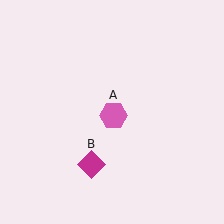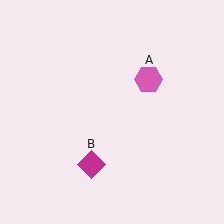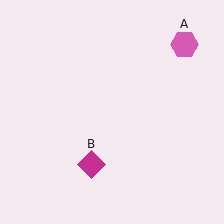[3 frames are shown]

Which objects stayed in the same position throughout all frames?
Magenta diamond (object B) remained stationary.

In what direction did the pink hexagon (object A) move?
The pink hexagon (object A) moved up and to the right.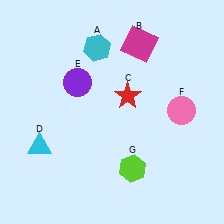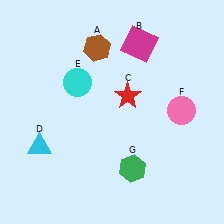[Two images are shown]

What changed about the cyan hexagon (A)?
In Image 1, A is cyan. In Image 2, it changed to brown.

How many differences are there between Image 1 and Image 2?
There are 3 differences between the two images.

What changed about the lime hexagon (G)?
In Image 1, G is lime. In Image 2, it changed to green.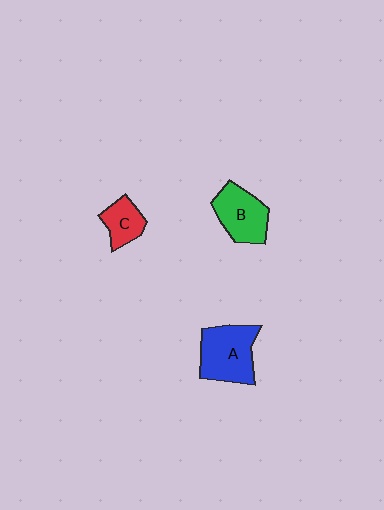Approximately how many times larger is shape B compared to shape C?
Approximately 1.6 times.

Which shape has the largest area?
Shape A (blue).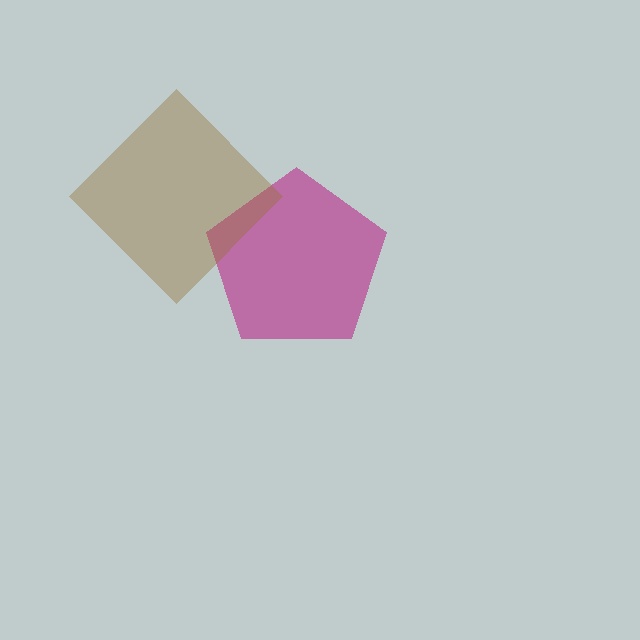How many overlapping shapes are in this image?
There are 2 overlapping shapes in the image.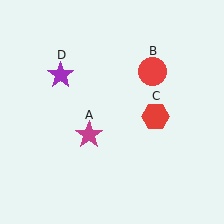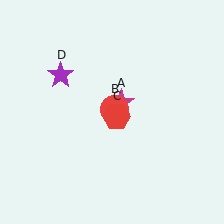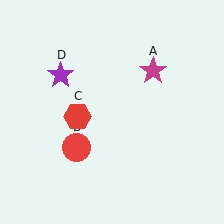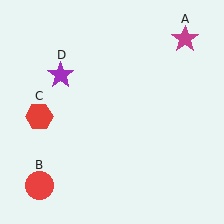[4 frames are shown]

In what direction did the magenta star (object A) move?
The magenta star (object A) moved up and to the right.